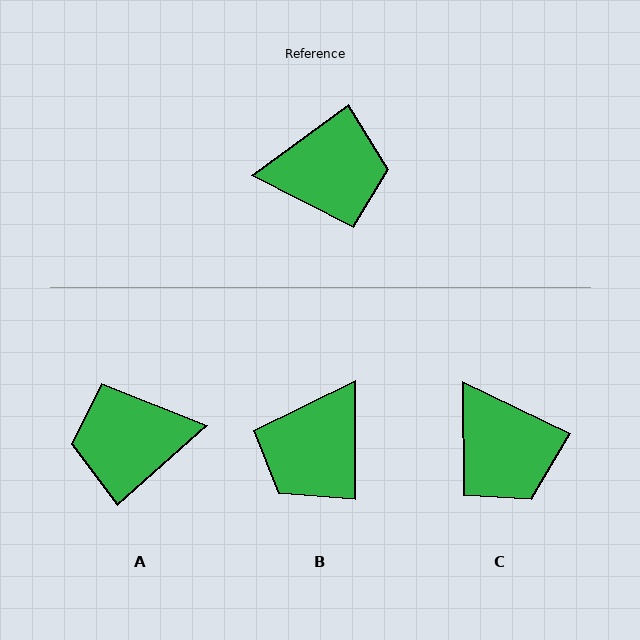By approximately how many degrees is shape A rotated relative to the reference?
Approximately 175 degrees clockwise.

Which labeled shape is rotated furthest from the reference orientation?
A, about 175 degrees away.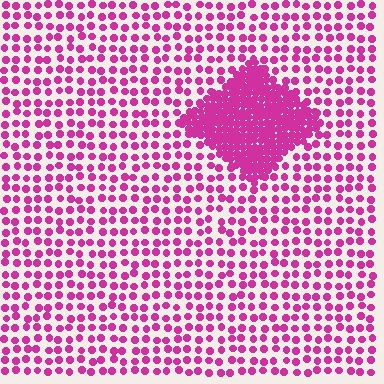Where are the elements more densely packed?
The elements are more densely packed inside the diamond boundary.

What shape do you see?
I see a diamond.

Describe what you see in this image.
The image contains small magenta elements arranged at two different densities. A diamond-shaped region is visible where the elements are more densely packed than the surrounding area.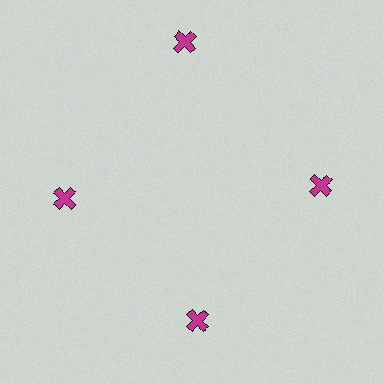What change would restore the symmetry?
The symmetry would be restored by moving it inward, back onto the ring so that all 4 crosses sit at equal angles and equal distance from the center.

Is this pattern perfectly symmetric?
No. The 4 magenta crosses are arranged in a ring, but one element near the 12 o'clock position is pushed outward from the center, breaking the 4-fold rotational symmetry.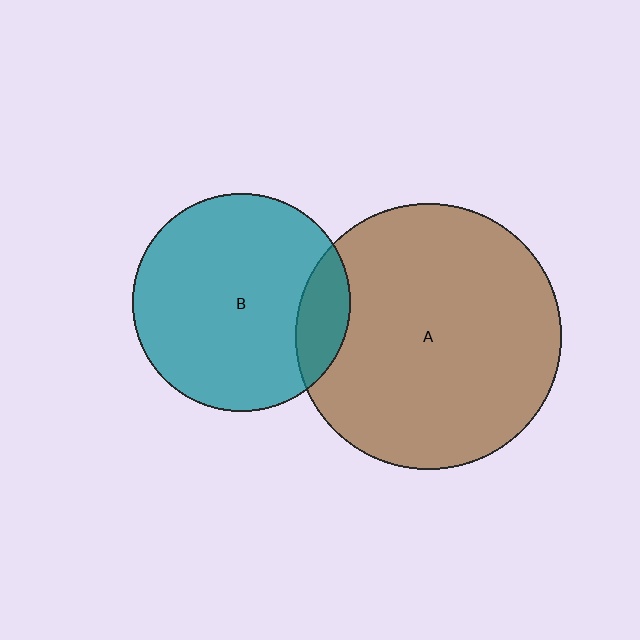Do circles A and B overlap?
Yes.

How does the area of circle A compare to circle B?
Approximately 1.5 times.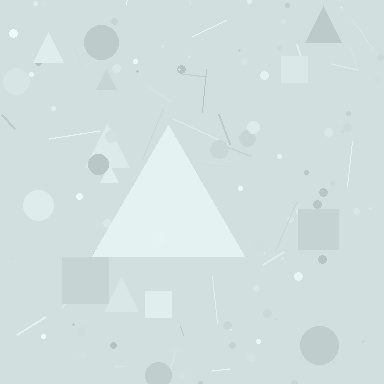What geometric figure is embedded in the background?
A triangle is embedded in the background.